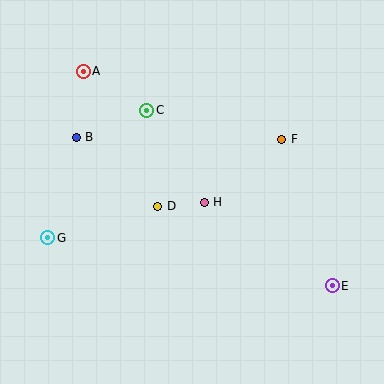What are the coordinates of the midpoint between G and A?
The midpoint between G and A is at (66, 155).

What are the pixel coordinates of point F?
Point F is at (282, 139).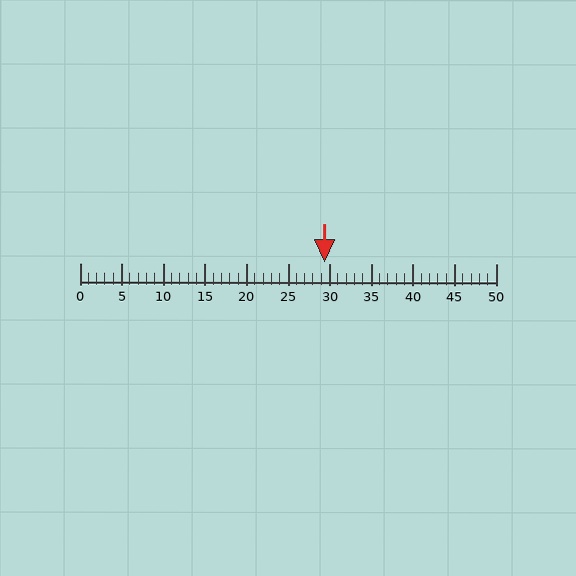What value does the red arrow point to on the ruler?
The red arrow points to approximately 29.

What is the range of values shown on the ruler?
The ruler shows values from 0 to 50.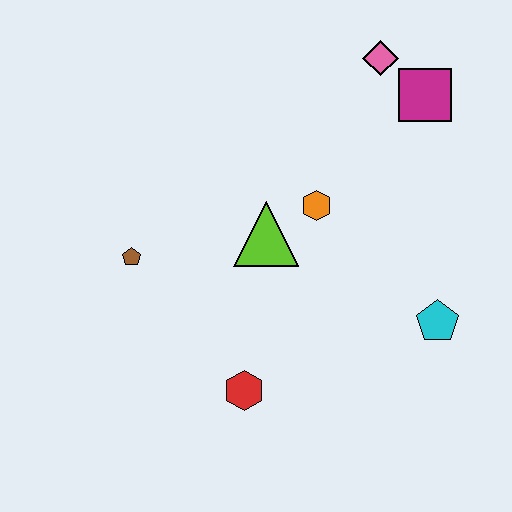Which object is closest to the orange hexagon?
The lime triangle is closest to the orange hexagon.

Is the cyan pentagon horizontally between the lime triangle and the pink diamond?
No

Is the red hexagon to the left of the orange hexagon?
Yes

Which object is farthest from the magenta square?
The red hexagon is farthest from the magenta square.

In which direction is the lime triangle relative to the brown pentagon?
The lime triangle is to the right of the brown pentagon.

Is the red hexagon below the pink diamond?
Yes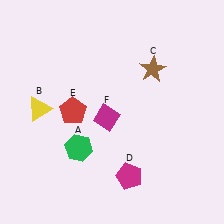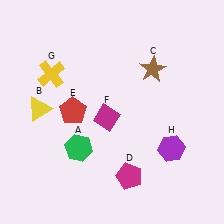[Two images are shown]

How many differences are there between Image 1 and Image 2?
There are 2 differences between the two images.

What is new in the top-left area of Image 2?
A yellow cross (G) was added in the top-left area of Image 2.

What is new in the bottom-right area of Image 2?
A purple hexagon (H) was added in the bottom-right area of Image 2.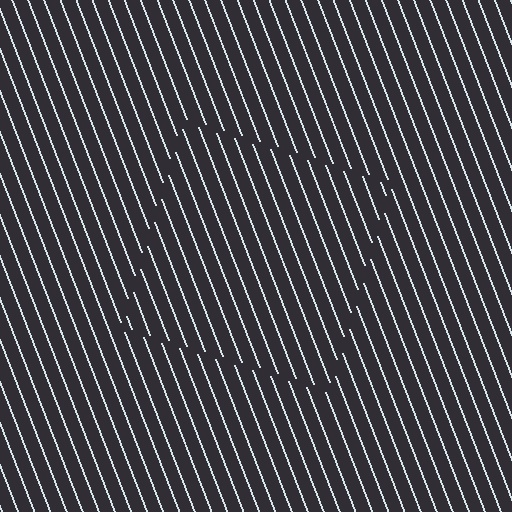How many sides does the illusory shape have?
4 sides — the line-ends trace a square.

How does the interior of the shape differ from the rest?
The interior of the shape contains the same grating, shifted by half a period — the contour is defined by the phase discontinuity where line-ends from the inner and outer gratings abut.